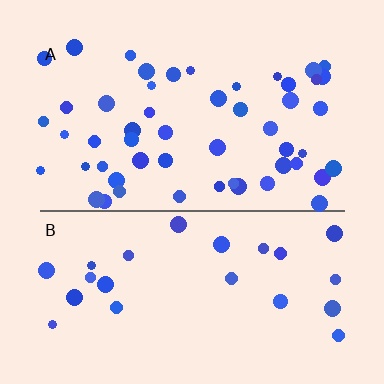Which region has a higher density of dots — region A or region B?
A (the top).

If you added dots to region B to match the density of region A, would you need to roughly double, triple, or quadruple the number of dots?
Approximately double.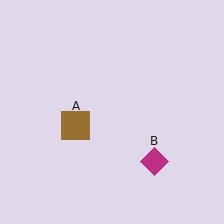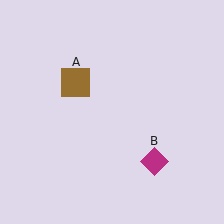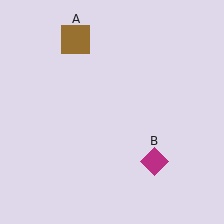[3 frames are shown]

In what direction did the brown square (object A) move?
The brown square (object A) moved up.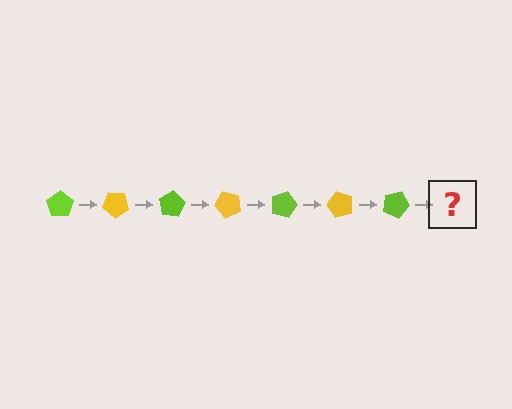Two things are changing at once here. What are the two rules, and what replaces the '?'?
The two rules are that it rotates 40 degrees each step and the color cycles through lime and yellow. The '?' should be a yellow pentagon, rotated 280 degrees from the start.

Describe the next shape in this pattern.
It should be a yellow pentagon, rotated 280 degrees from the start.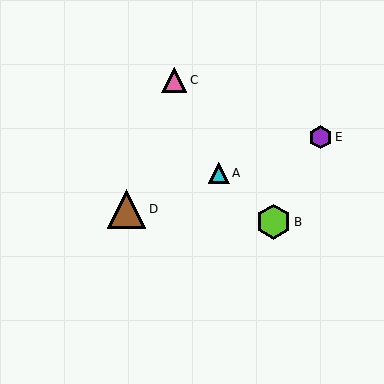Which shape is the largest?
The brown triangle (labeled D) is the largest.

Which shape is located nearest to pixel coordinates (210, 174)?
The cyan triangle (labeled A) at (219, 173) is nearest to that location.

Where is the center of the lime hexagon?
The center of the lime hexagon is at (274, 222).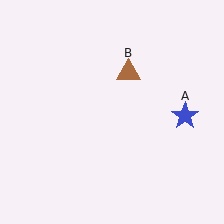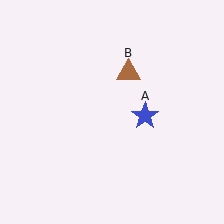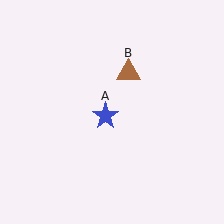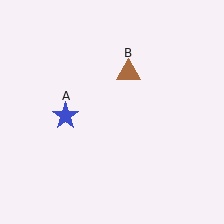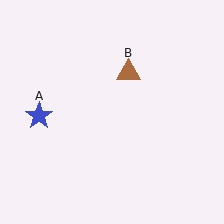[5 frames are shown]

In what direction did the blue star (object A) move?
The blue star (object A) moved left.